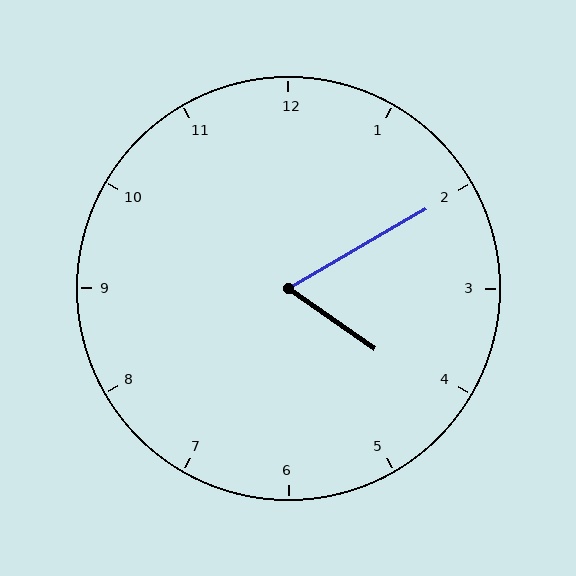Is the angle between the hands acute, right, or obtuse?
It is acute.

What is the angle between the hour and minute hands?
Approximately 65 degrees.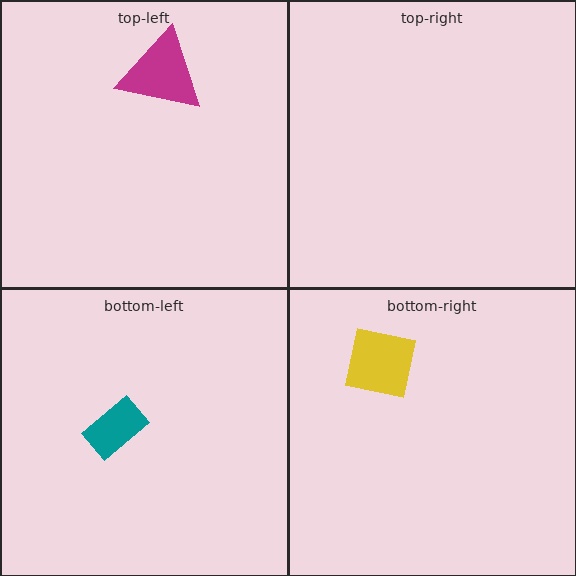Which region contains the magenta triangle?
The top-left region.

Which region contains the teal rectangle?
The bottom-left region.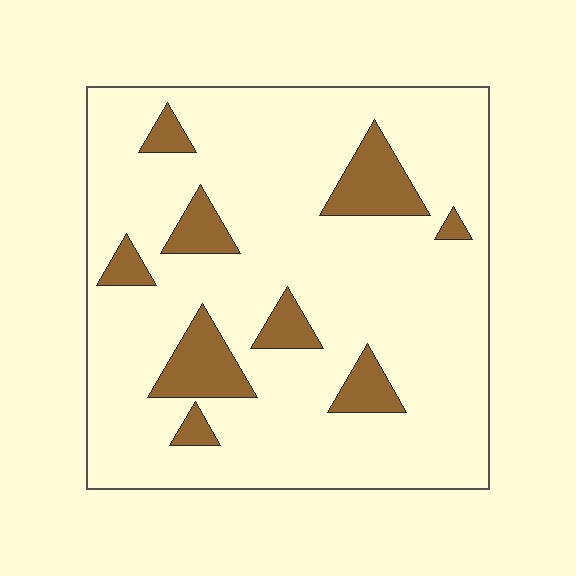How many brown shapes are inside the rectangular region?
9.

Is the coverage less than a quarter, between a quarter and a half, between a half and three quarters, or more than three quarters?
Less than a quarter.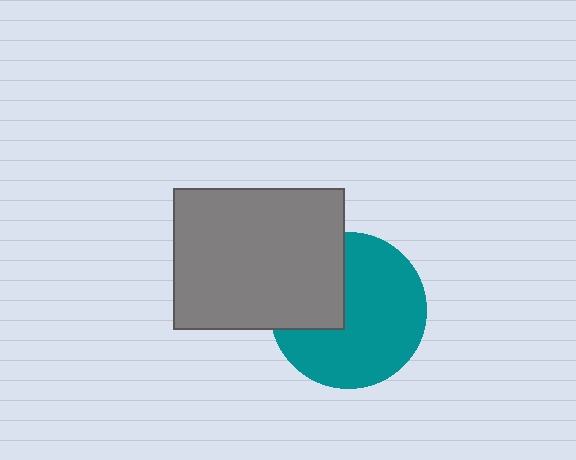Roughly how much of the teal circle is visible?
Most of it is visible (roughly 69%).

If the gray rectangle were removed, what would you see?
You would see the complete teal circle.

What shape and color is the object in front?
The object in front is a gray rectangle.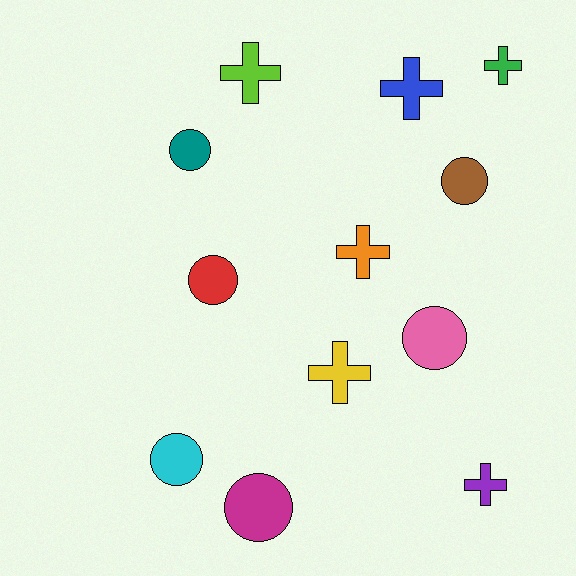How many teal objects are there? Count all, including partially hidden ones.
There is 1 teal object.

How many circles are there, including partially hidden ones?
There are 6 circles.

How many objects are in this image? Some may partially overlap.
There are 12 objects.